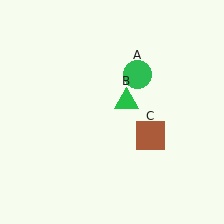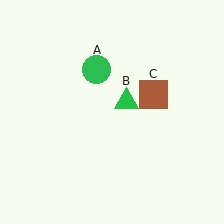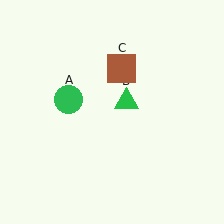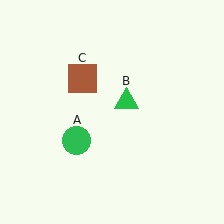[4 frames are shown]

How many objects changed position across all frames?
2 objects changed position: green circle (object A), brown square (object C).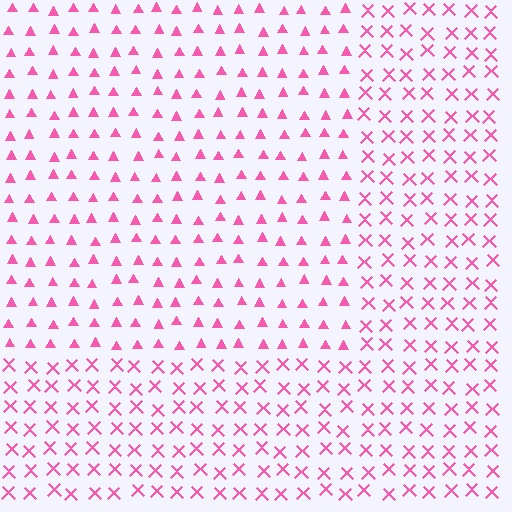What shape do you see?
I see a rectangle.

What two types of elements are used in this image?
The image uses triangles inside the rectangle region and X marks outside it.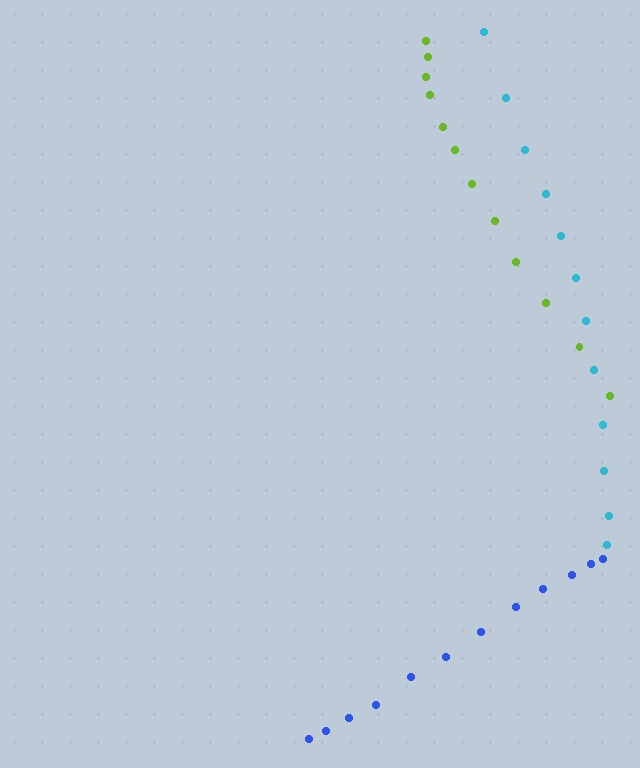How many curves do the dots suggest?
There are 3 distinct paths.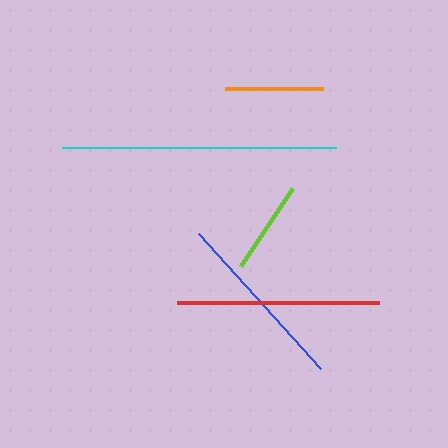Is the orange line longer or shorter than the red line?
The red line is longer than the orange line.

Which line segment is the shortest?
The lime line is the shortest at approximately 94 pixels.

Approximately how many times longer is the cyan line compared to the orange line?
The cyan line is approximately 2.8 times the length of the orange line.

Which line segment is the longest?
The cyan line is the longest at approximately 274 pixels.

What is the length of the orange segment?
The orange segment is approximately 98 pixels long.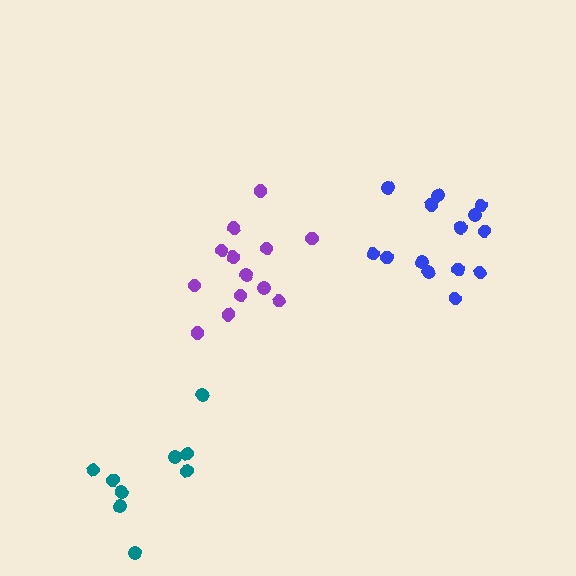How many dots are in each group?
Group 1: 14 dots, Group 2: 13 dots, Group 3: 9 dots (36 total).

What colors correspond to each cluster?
The clusters are colored: blue, purple, teal.